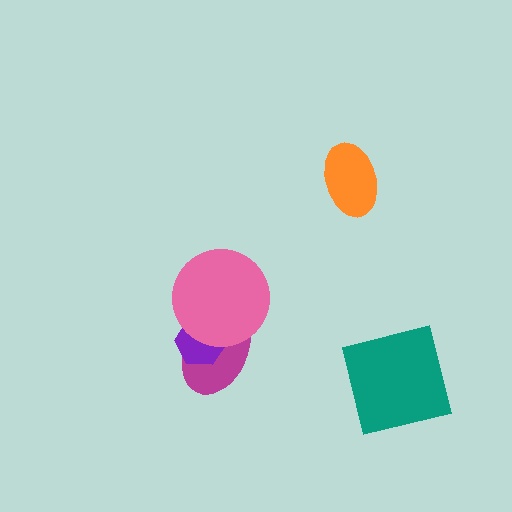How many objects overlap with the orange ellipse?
0 objects overlap with the orange ellipse.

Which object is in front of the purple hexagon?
The pink circle is in front of the purple hexagon.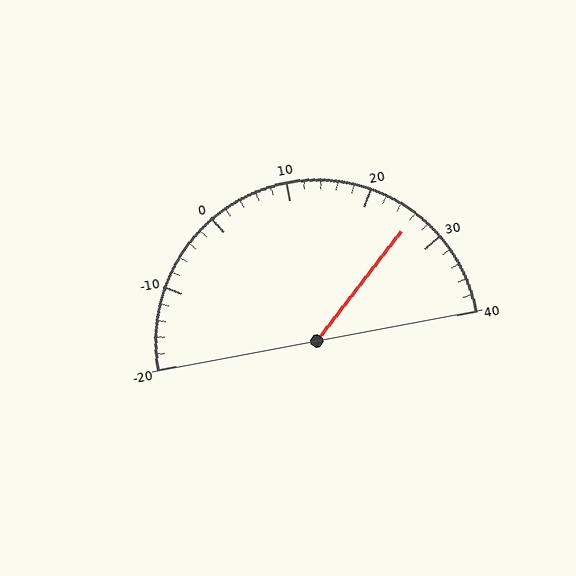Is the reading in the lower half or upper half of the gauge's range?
The reading is in the upper half of the range (-20 to 40).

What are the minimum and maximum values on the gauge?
The gauge ranges from -20 to 40.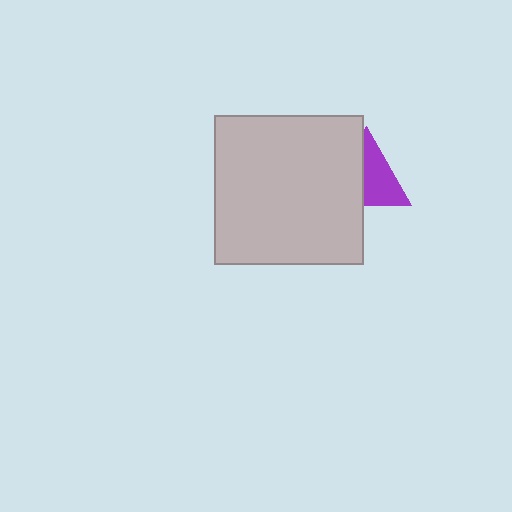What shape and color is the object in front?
The object in front is a light gray square.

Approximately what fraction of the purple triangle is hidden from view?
Roughly 44% of the purple triangle is hidden behind the light gray square.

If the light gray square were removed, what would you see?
You would see the complete purple triangle.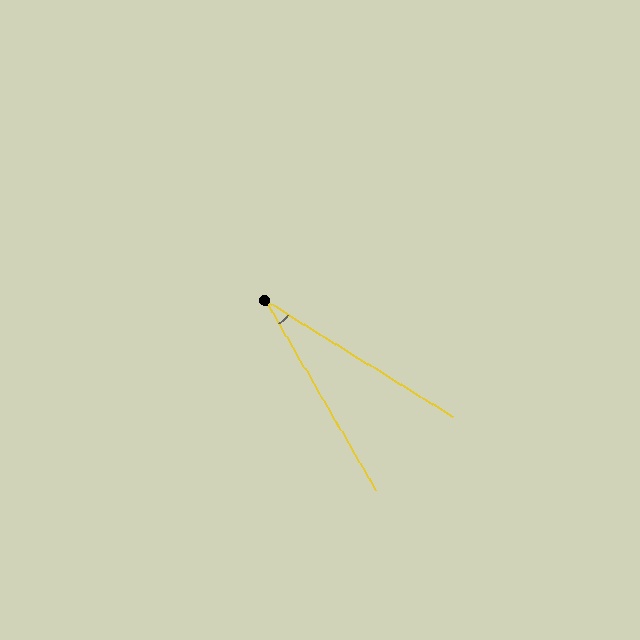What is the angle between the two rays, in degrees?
Approximately 28 degrees.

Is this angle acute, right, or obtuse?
It is acute.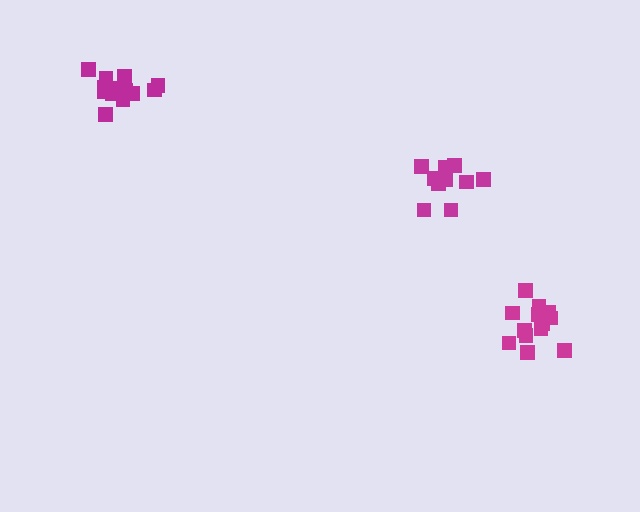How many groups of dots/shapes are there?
There are 3 groups.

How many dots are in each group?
Group 1: 13 dots, Group 2: 11 dots, Group 3: 13 dots (37 total).